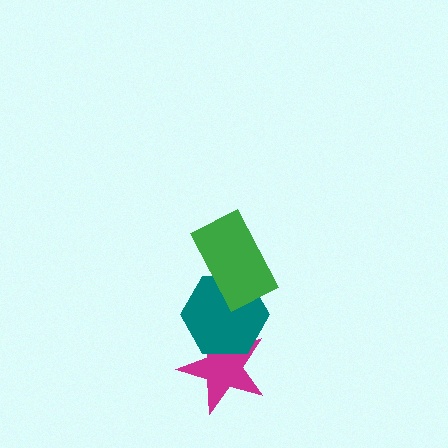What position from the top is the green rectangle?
The green rectangle is 1st from the top.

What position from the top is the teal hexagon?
The teal hexagon is 2nd from the top.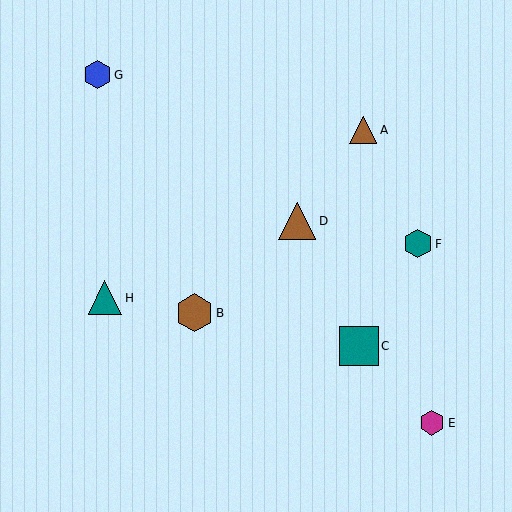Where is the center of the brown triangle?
The center of the brown triangle is at (363, 130).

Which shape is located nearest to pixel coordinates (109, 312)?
The teal triangle (labeled H) at (105, 298) is nearest to that location.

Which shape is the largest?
The teal square (labeled C) is the largest.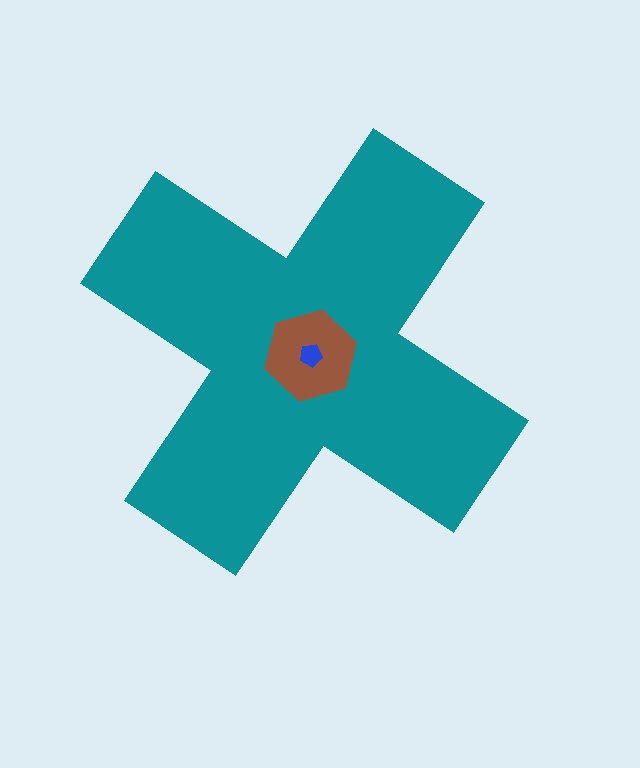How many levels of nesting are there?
3.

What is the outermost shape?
The teal cross.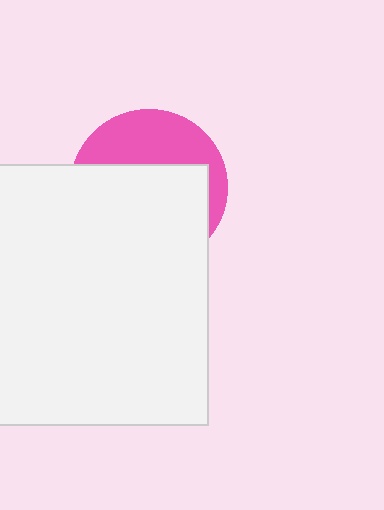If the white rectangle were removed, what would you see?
You would see the complete pink circle.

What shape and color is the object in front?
The object in front is a white rectangle.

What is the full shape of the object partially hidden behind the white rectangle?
The partially hidden object is a pink circle.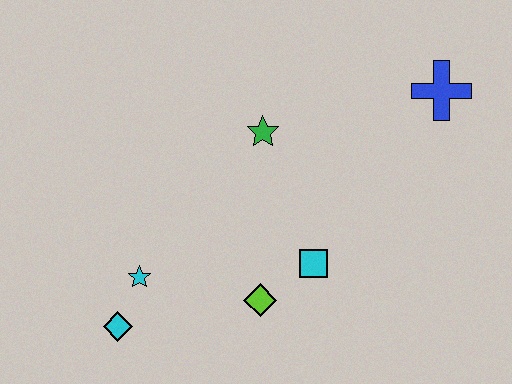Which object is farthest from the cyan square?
The blue cross is farthest from the cyan square.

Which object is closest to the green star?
The cyan square is closest to the green star.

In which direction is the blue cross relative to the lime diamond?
The blue cross is above the lime diamond.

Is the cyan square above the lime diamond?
Yes